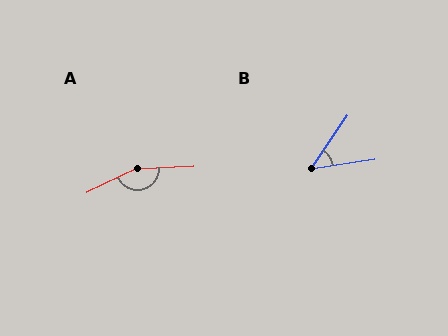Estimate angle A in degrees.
Approximately 157 degrees.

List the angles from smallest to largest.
B (48°), A (157°).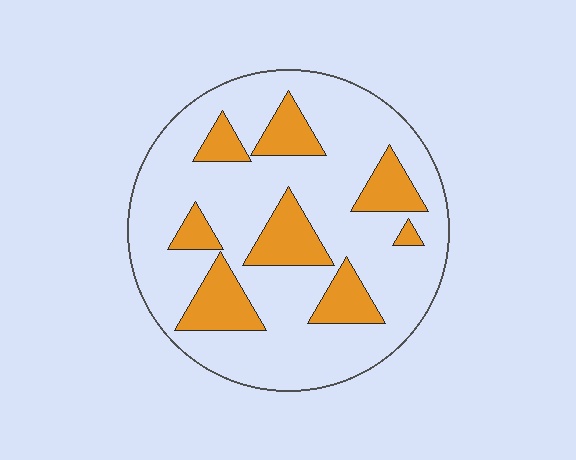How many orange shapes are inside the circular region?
8.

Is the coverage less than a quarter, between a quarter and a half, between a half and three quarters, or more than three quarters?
Less than a quarter.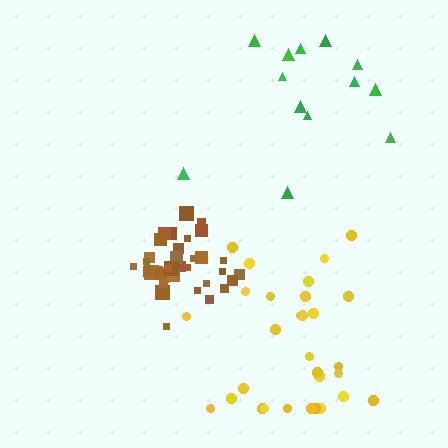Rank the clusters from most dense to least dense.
brown, yellow, green.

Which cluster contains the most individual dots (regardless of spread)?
Brown (35).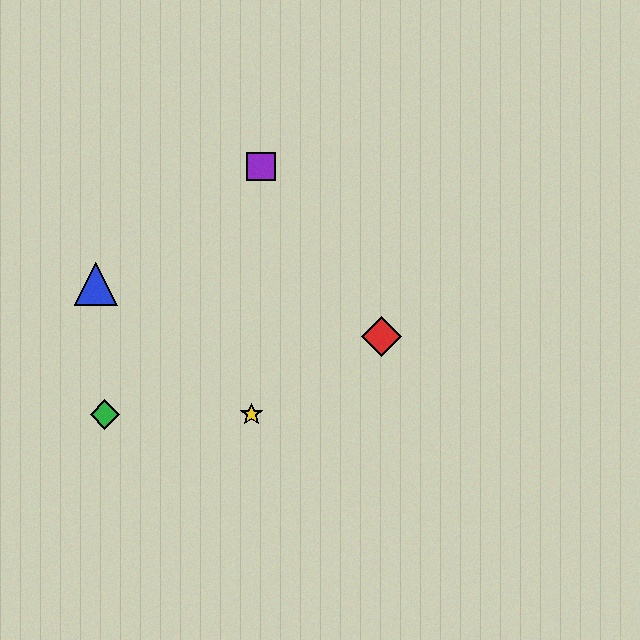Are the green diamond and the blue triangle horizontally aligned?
No, the green diamond is at y≈414 and the blue triangle is at y≈284.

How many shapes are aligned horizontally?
2 shapes (the green diamond, the yellow star) are aligned horizontally.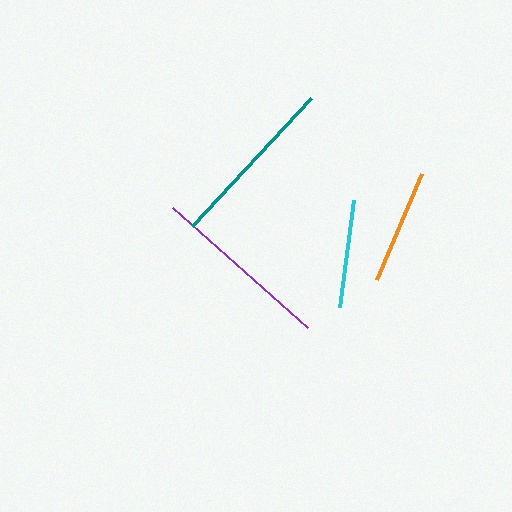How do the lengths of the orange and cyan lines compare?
The orange and cyan lines are approximately the same length.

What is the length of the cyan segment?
The cyan segment is approximately 107 pixels long.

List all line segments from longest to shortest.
From longest to shortest: purple, teal, orange, cyan.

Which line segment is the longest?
The purple line is the longest at approximately 181 pixels.